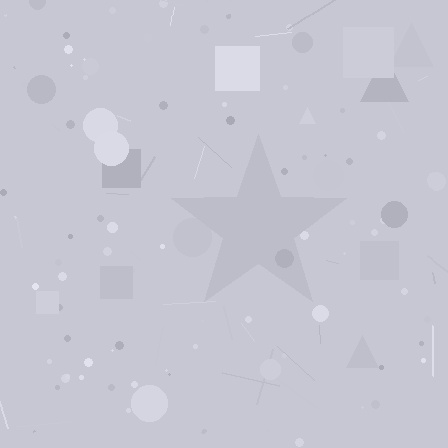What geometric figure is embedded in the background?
A star is embedded in the background.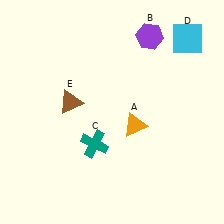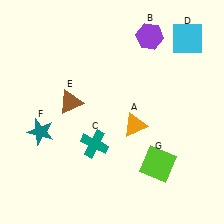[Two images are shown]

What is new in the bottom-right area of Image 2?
A lime square (G) was added in the bottom-right area of Image 2.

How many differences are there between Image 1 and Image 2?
There are 2 differences between the two images.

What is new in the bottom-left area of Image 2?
A teal star (F) was added in the bottom-left area of Image 2.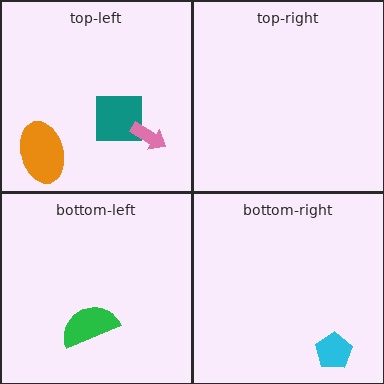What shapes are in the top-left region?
The teal square, the pink arrow, the orange ellipse.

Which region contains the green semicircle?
The bottom-left region.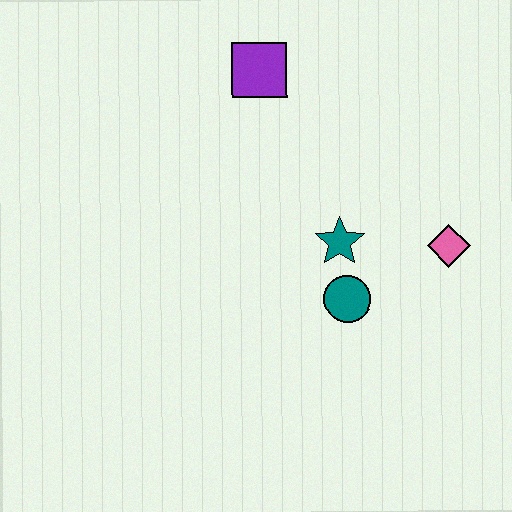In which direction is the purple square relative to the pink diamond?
The purple square is to the left of the pink diamond.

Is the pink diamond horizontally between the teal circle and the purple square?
No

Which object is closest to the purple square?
The teal star is closest to the purple square.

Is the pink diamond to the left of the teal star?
No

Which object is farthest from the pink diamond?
The purple square is farthest from the pink diamond.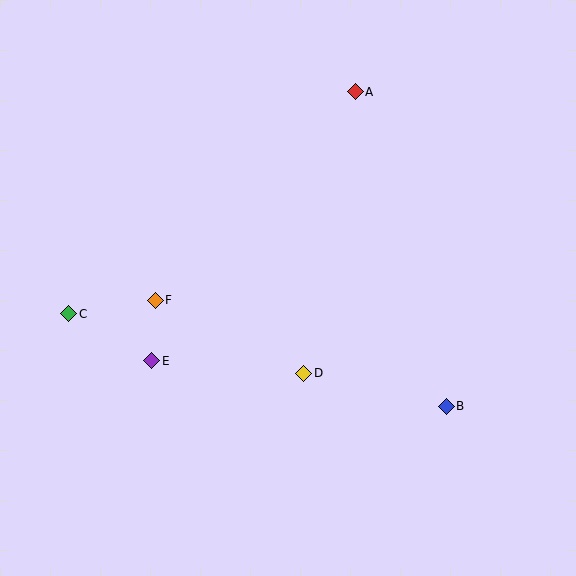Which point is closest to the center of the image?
Point D at (304, 373) is closest to the center.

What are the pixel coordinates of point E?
Point E is at (152, 361).